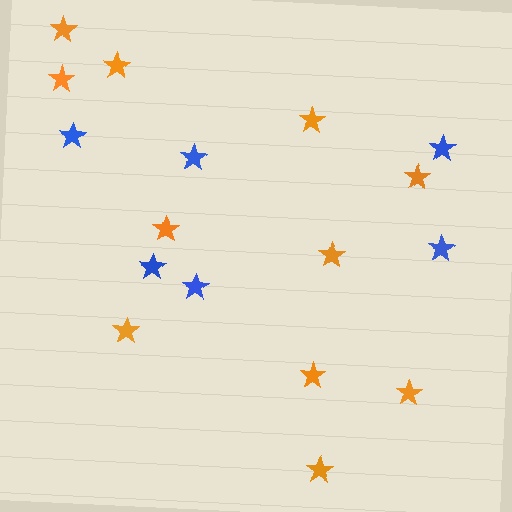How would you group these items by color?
There are 2 groups: one group of blue stars (6) and one group of orange stars (11).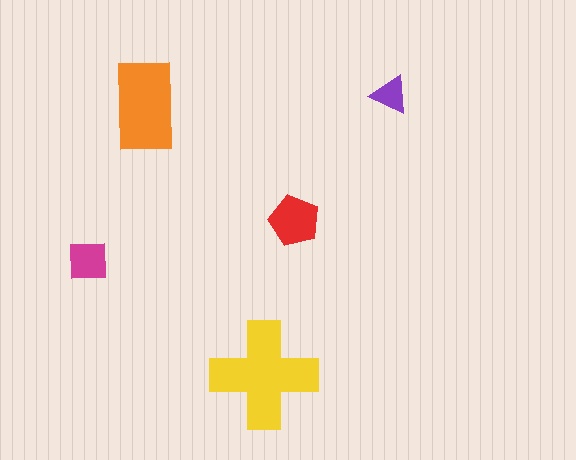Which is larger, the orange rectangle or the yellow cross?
The yellow cross.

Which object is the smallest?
The purple triangle.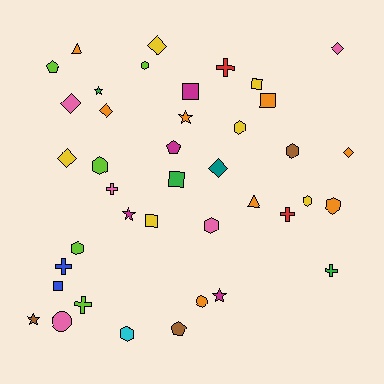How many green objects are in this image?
There are 3 green objects.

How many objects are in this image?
There are 40 objects.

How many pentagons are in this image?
There are 3 pentagons.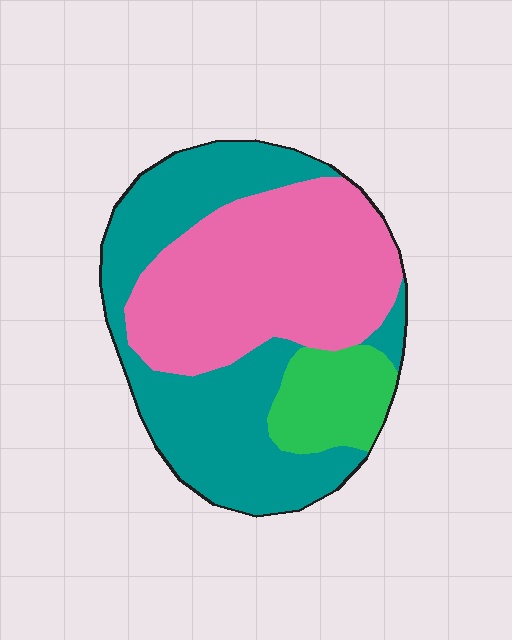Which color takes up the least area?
Green, at roughly 15%.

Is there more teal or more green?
Teal.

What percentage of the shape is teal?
Teal takes up between a third and a half of the shape.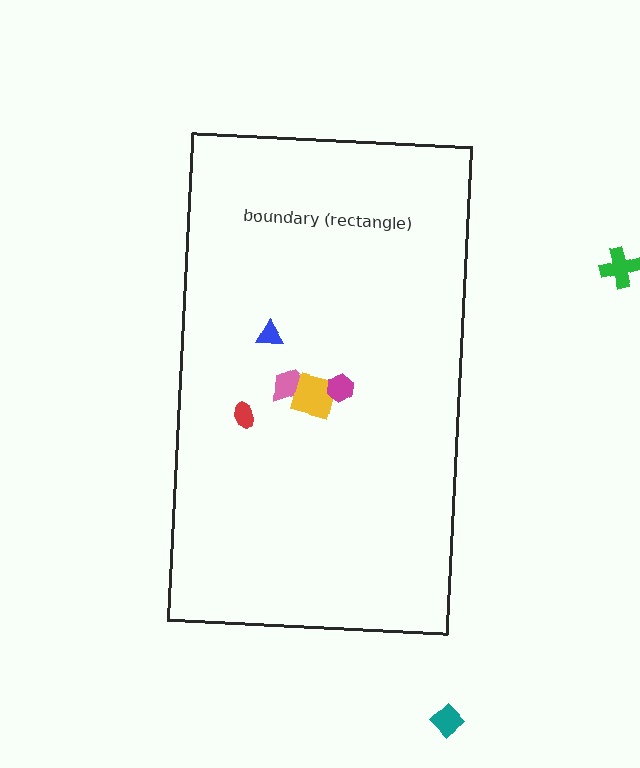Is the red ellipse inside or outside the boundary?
Inside.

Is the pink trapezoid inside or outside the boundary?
Inside.